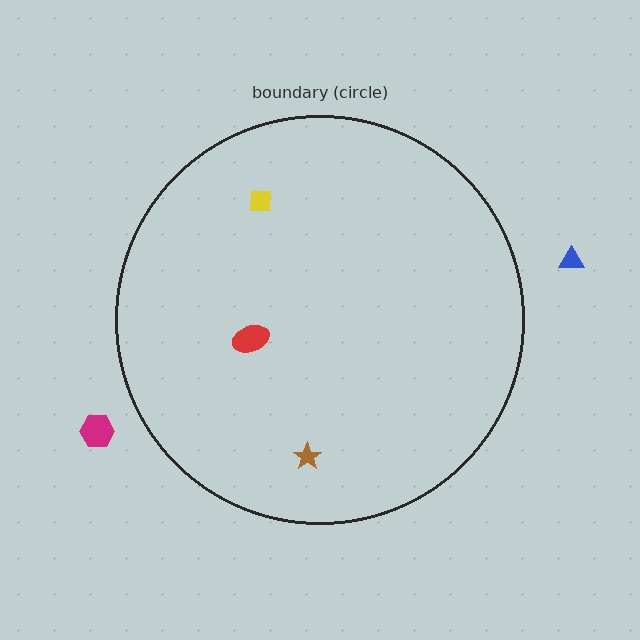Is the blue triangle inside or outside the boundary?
Outside.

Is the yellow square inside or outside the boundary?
Inside.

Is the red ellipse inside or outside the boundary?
Inside.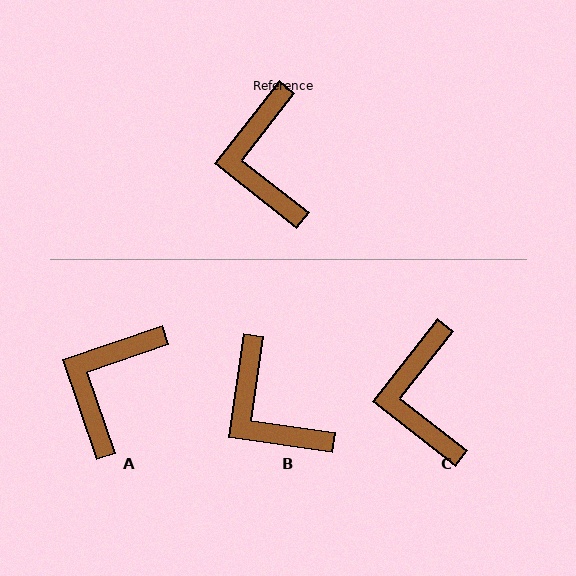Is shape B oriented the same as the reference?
No, it is off by about 30 degrees.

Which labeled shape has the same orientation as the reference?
C.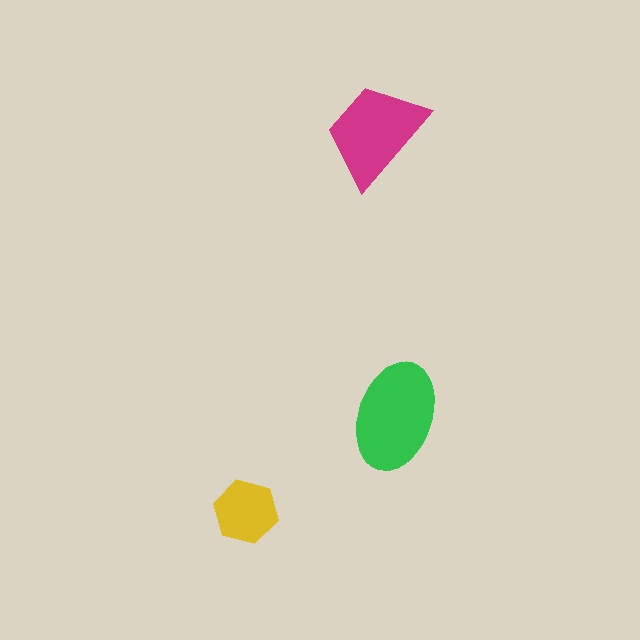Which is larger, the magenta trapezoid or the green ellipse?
The green ellipse.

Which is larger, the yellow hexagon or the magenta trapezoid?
The magenta trapezoid.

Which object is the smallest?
The yellow hexagon.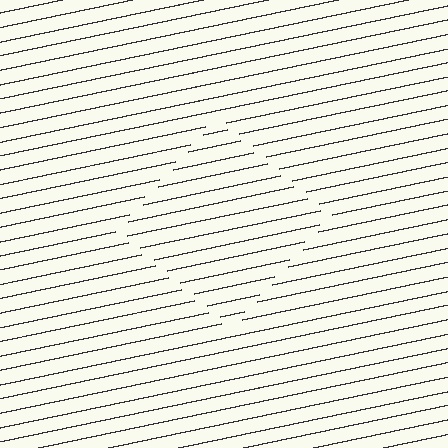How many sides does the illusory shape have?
4 sides — the line-ends trace a square.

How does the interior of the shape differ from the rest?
The interior of the shape contains the same grating, shifted by half a period — the contour is defined by the phase discontinuity where line-ends from the inner and outer gratings abut.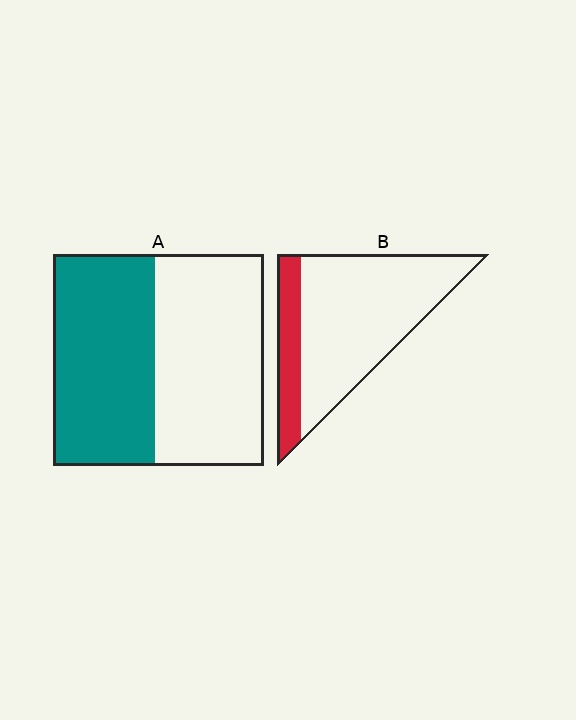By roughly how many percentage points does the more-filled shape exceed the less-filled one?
By roughly 25 percentage points (A over B).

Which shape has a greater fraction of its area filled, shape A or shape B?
Shape A.